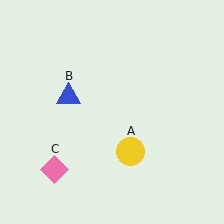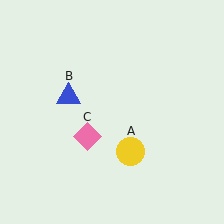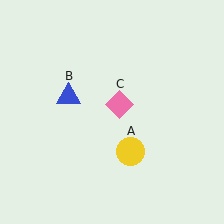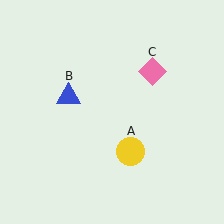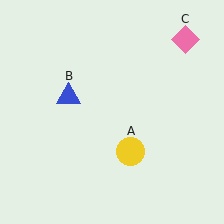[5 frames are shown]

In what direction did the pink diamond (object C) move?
The pink diamond (object C) moved up and to the right.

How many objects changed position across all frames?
1 object changed position: pink diamond (object C).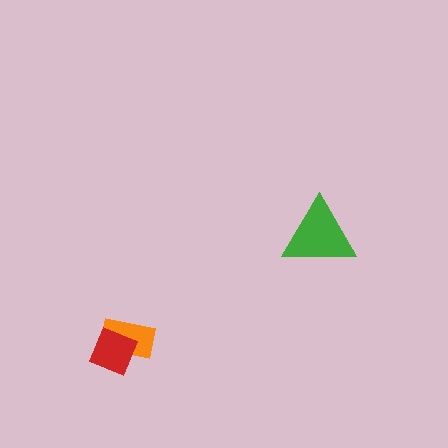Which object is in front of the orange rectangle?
The red diamond is in front of the orange rectangle.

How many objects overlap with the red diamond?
1 object overlaps with the red diamond.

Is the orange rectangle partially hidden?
Yes, it is partially covered by another shape.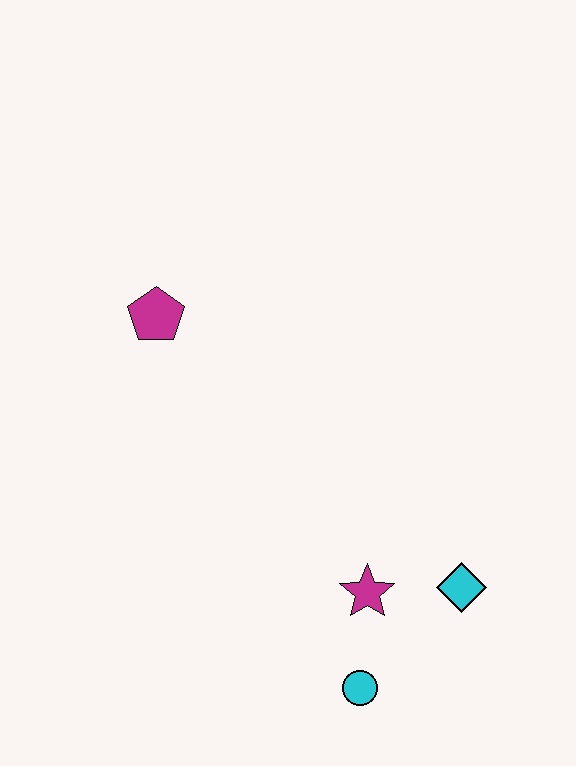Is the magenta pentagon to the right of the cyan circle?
No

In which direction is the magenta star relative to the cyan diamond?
The magenta star is to the left of the cyan diamond.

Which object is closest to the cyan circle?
The magenta star is closest to the cyan circle.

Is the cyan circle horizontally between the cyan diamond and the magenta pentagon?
Yes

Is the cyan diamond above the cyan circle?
Yes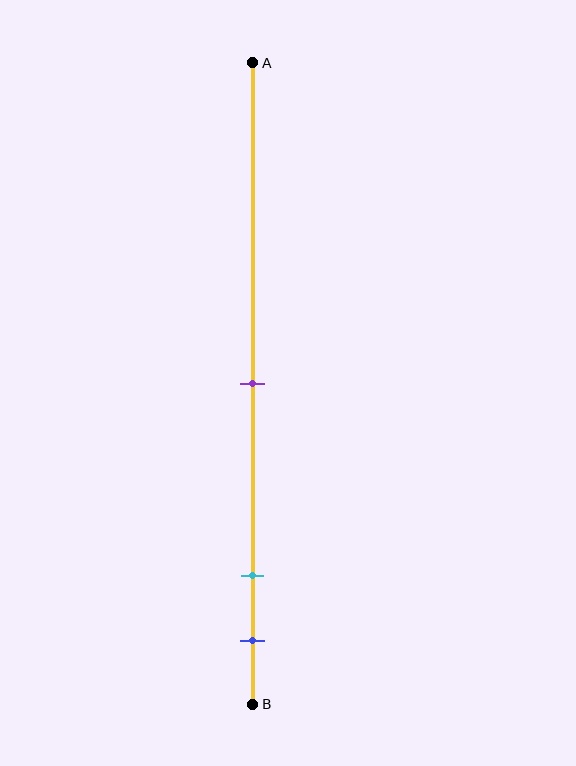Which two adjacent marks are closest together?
The cyan and blue marks are the closest adjacent pair.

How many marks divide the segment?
There are 3 marks dividing the segment.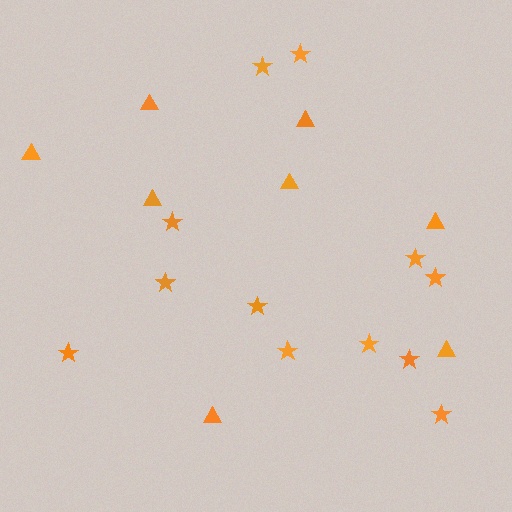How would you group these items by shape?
There are 2 groups: one group of stars (12) and one group of triangles (8).